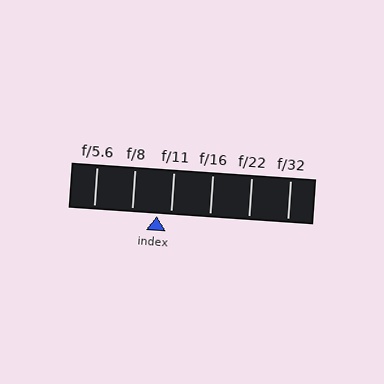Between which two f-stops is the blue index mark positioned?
The index mark is between f/8 and f/11.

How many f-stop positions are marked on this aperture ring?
There are 6 f-stop positions marked.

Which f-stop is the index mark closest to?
The index mark is closest to f/11.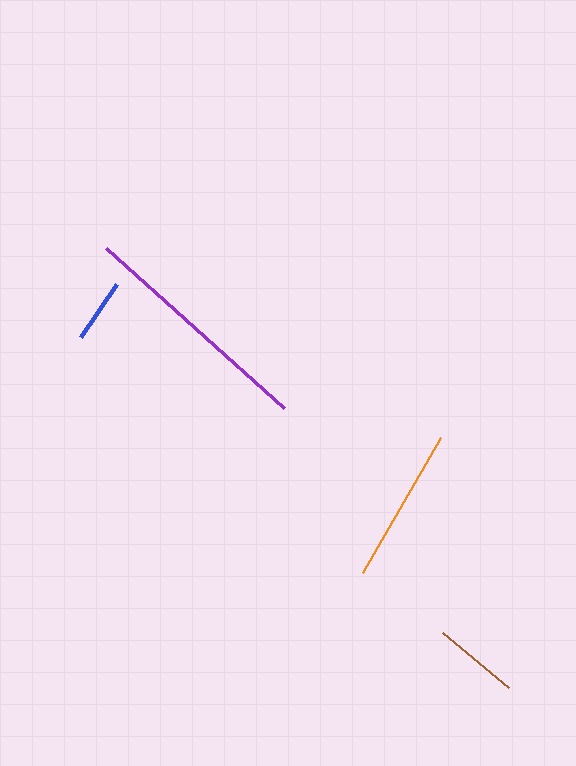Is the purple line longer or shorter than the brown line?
The purple line is longer than the brown line.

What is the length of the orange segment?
The orange segment is approximately 156 pixels long.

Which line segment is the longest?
The purple line is the longest at approximately 240 pixels.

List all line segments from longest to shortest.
From longest to shortest: purple, orange, brown, blue.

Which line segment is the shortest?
The blue line is the shortest at approximately 64 pixels.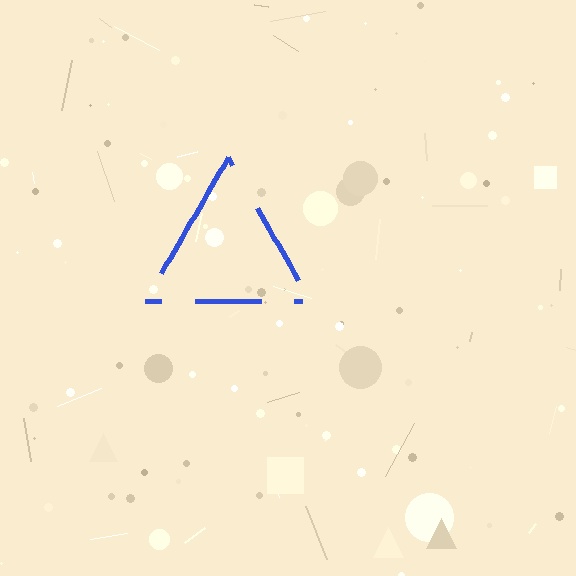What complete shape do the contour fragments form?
The contour fragments form a triangle.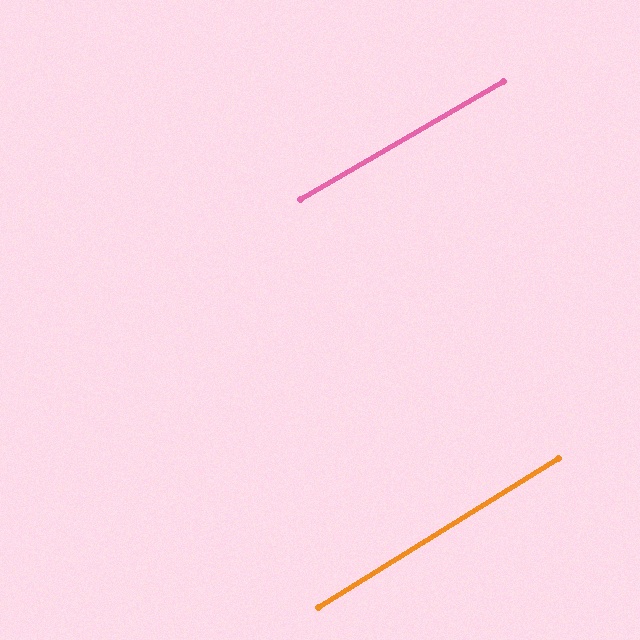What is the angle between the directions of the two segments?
Approximately 2 degrees.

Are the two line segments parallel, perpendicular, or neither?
Parallel — their directions differ by only 1.6°.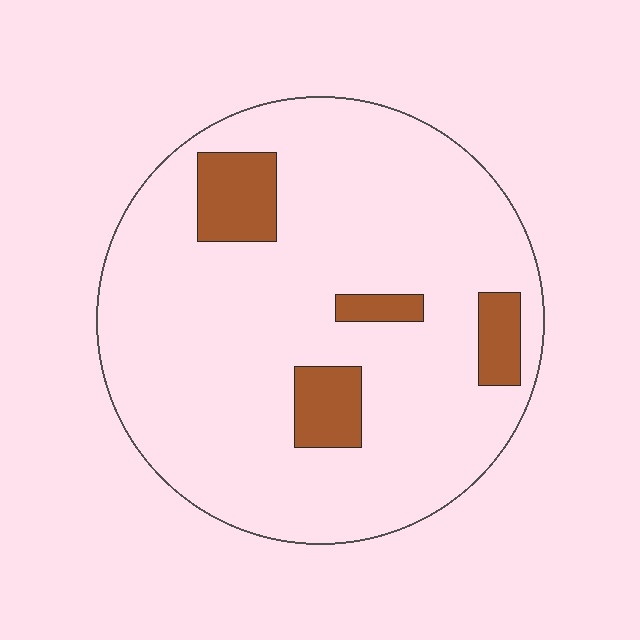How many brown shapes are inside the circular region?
4.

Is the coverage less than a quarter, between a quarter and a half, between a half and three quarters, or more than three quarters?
Less than a quarter.